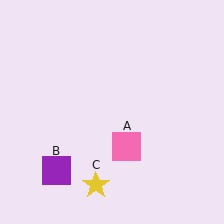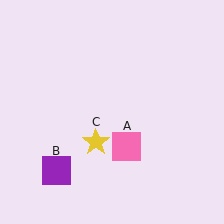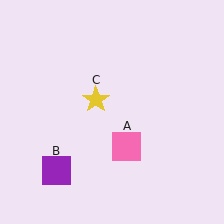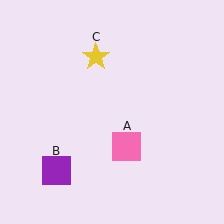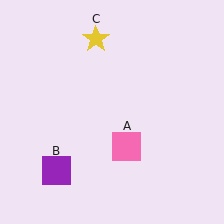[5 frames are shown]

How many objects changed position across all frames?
1 object changed position: yellow star (object C).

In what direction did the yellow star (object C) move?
The yellow star (object C) moved up.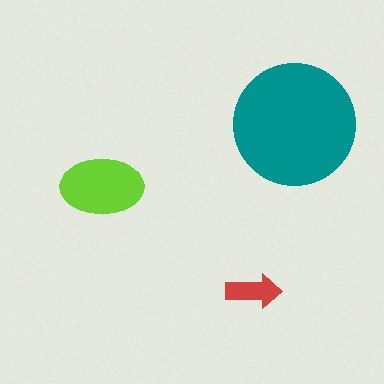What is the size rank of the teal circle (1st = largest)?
1st.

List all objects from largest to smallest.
The teal circle, the lime ellipse, the red arrow.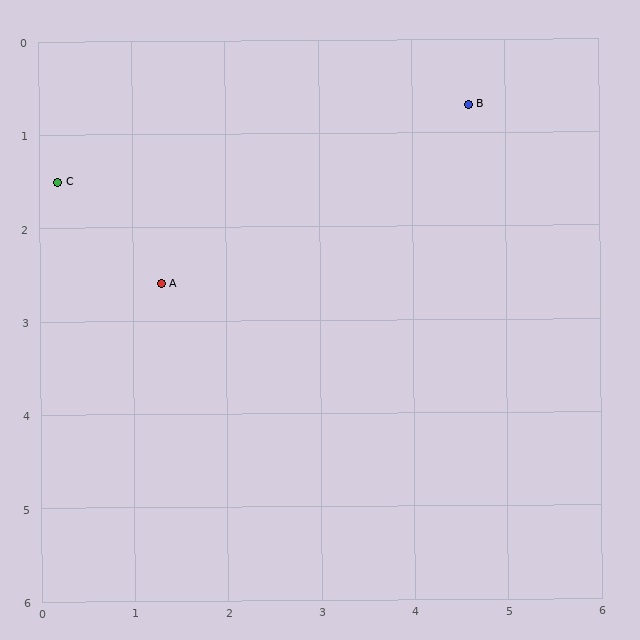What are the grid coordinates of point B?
Point B is at approximately (4.6, 0.7).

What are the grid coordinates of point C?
Point C is at approximately (0.2, 1.5).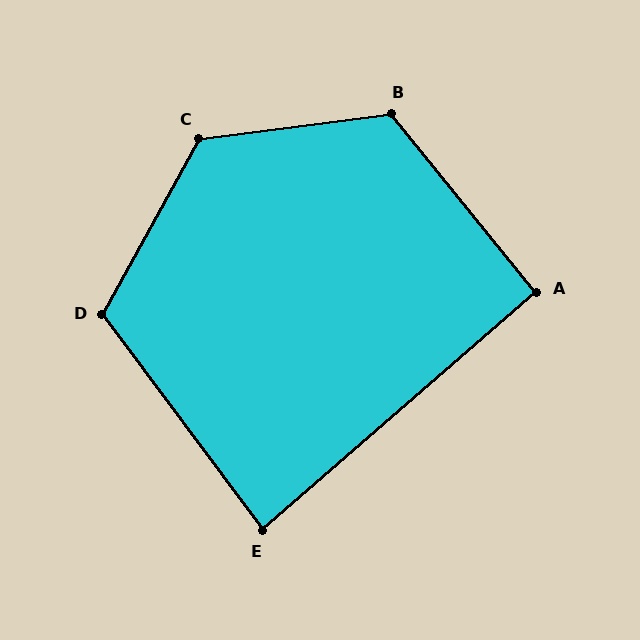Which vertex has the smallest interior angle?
E, at approximately 86 degrees.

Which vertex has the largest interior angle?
C, at approximately 126 degrees.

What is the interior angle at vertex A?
Approximately 92 degrees (approximately right).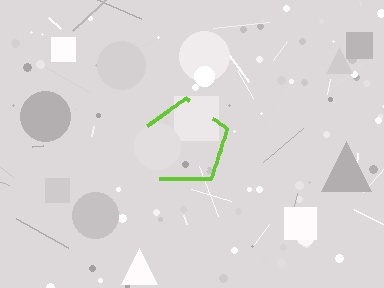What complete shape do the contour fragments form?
The contour fragments form a pentagon.